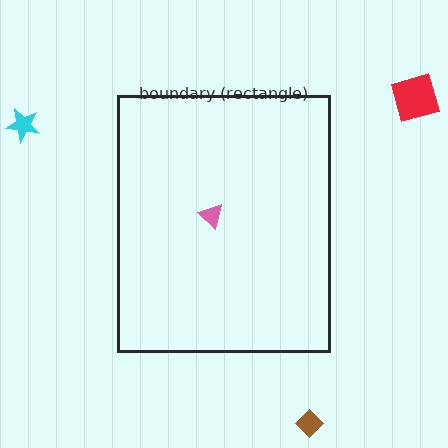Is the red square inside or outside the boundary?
Outside.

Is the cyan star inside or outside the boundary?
Outside.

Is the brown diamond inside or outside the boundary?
Outside.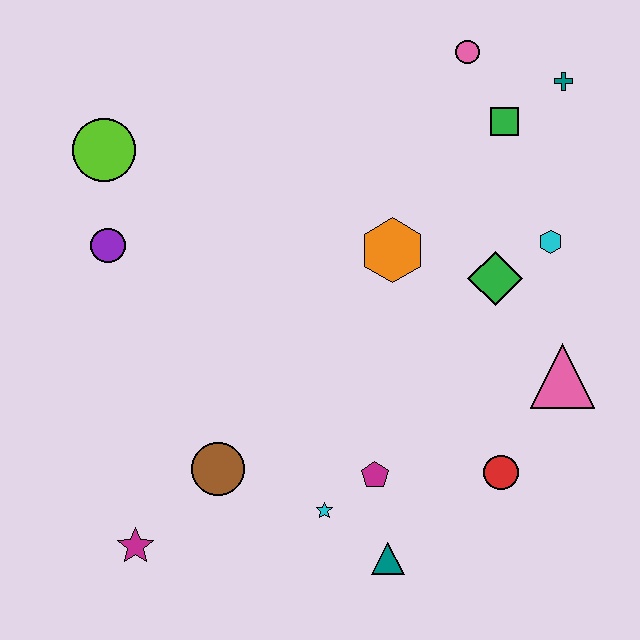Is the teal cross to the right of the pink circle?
Yes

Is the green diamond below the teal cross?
Yes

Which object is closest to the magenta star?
The brown circle is closest to the magenta star.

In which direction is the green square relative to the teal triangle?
The green square is above the teal triangle.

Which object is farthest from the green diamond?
The magenta star is farthest from the green diamond.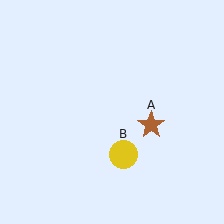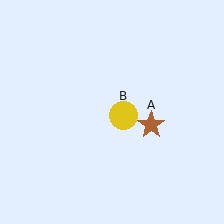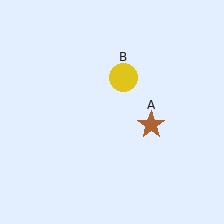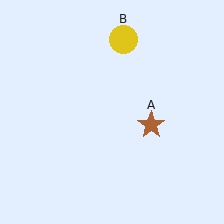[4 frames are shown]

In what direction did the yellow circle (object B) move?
The yellow circle (object B) moved up.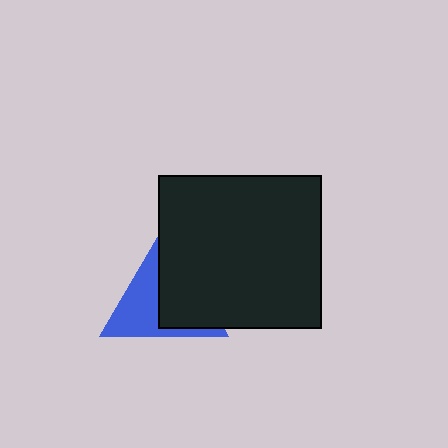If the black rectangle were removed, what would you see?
You would see the complete blue triangle.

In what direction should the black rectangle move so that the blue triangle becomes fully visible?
The black rectangle should move right. That is the shortest direction to clear the overlap and leave the blue triangle fully visible.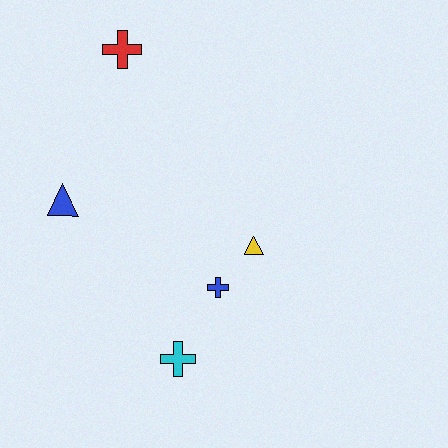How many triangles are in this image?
There are 2 triangles.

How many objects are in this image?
There are 5 objects.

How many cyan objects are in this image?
There is 1 cyan object.